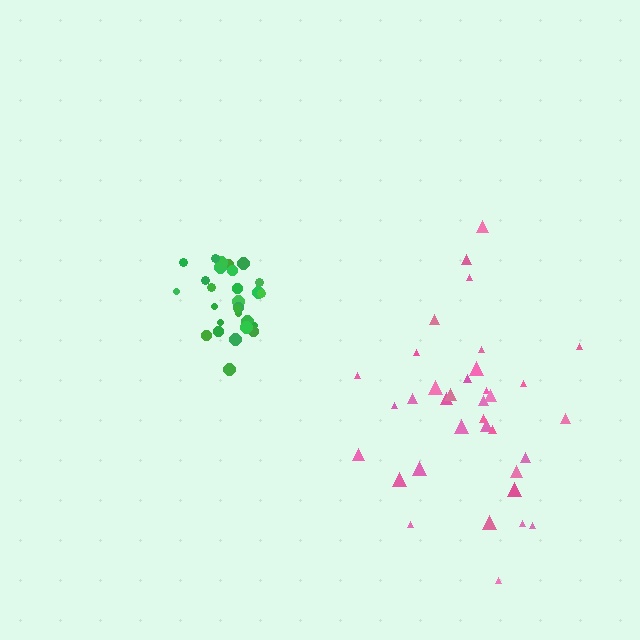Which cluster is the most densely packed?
Green.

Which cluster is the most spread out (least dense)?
Pink.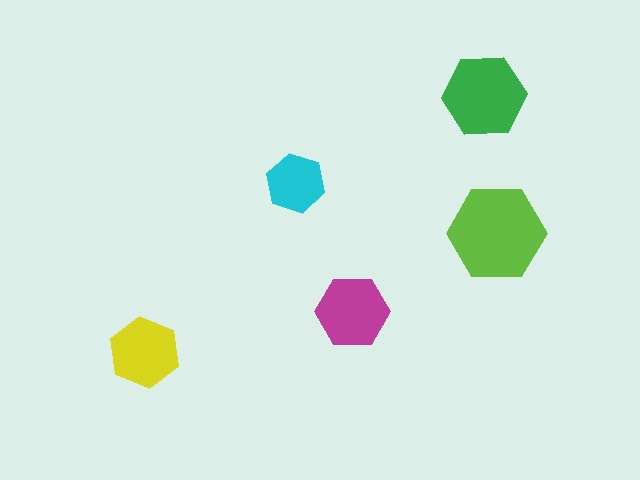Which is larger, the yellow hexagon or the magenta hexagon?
The magenta one.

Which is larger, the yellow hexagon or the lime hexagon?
The lime one.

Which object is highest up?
The green hexagon is topmost.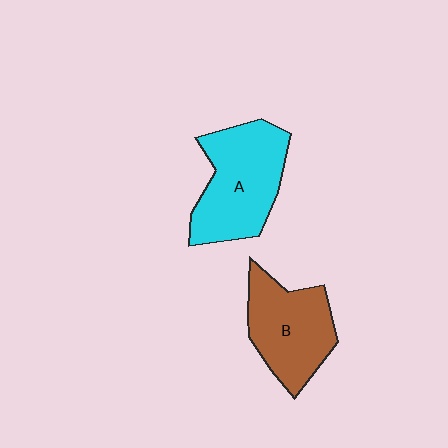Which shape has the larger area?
Shape A (cyan).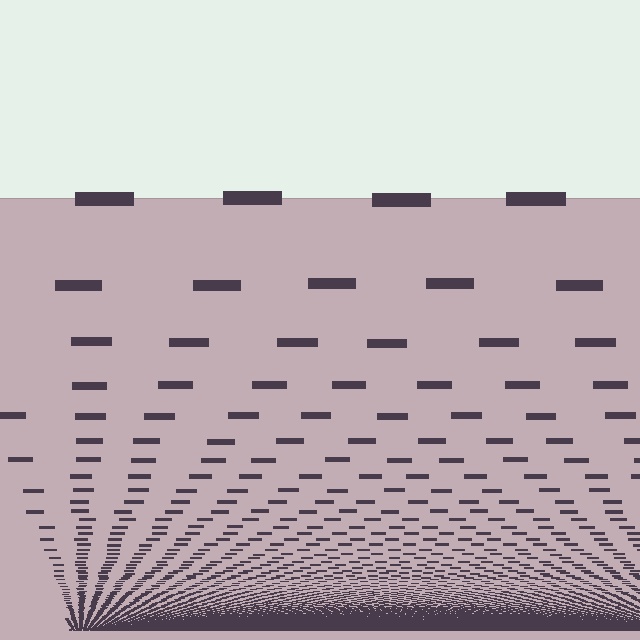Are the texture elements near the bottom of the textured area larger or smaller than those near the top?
Smaller. The gradient is inverted — elements near the bottom are smaller and denser.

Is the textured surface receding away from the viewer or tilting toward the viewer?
The surface appears to tilt toward the viewer. Texture elements get larger and sparser toward the top.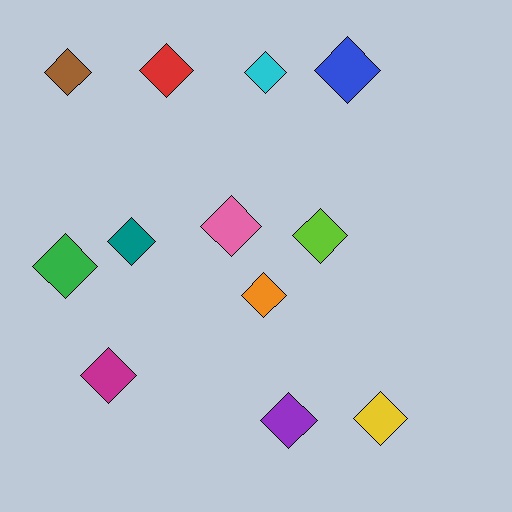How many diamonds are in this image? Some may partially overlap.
There are 12 diamonds.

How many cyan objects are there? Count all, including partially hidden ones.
There is 1 cyan object.